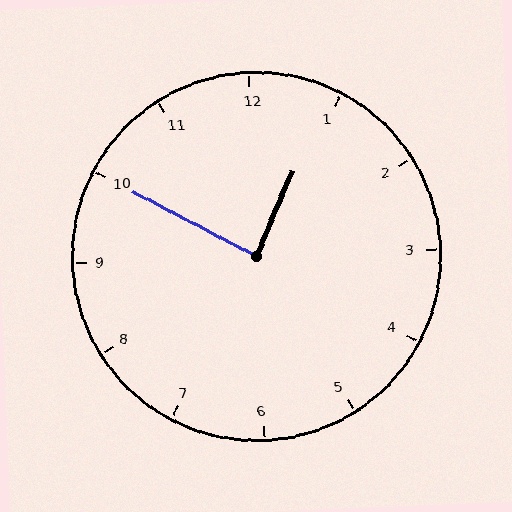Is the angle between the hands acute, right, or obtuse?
It is right.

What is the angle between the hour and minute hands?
Approximately 85 degrees.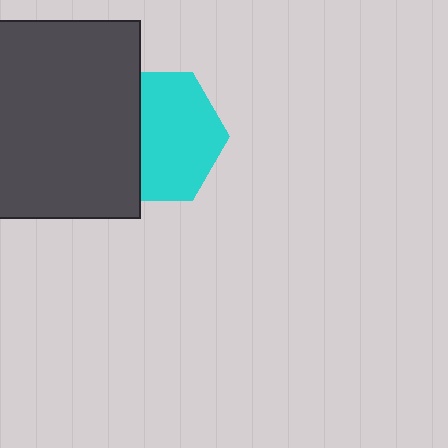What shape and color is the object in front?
The object in front is a dark gray square.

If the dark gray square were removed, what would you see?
You would see the complete cyan hexagon.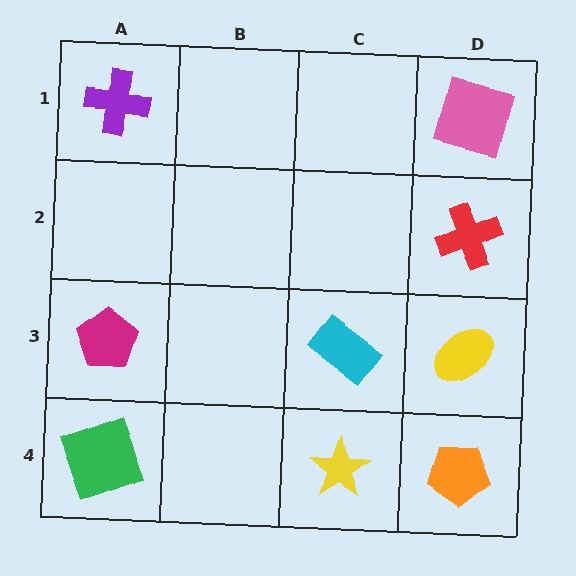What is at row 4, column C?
A yellow star.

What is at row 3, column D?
A yellow ellipse.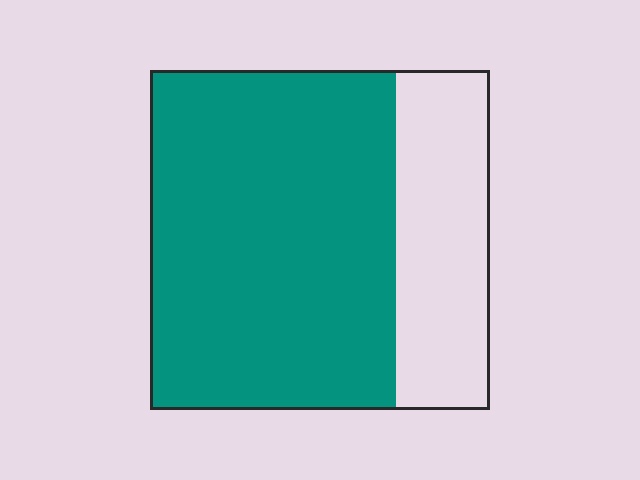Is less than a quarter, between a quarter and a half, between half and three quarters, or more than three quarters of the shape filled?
Between half and three quarters.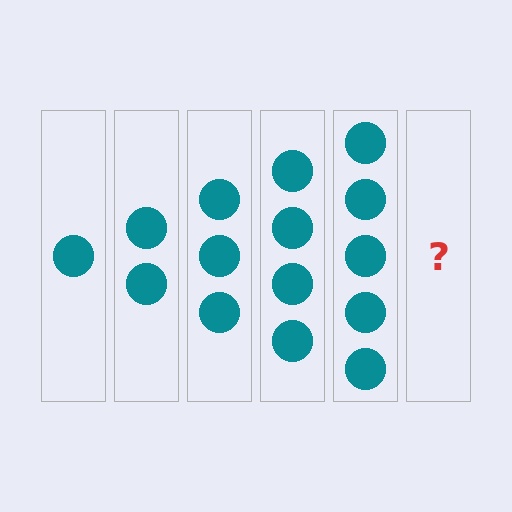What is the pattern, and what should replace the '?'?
The pattern is that each step adds one more circle. The '?' should be 6 circles.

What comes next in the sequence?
The next element should be 6 circles.